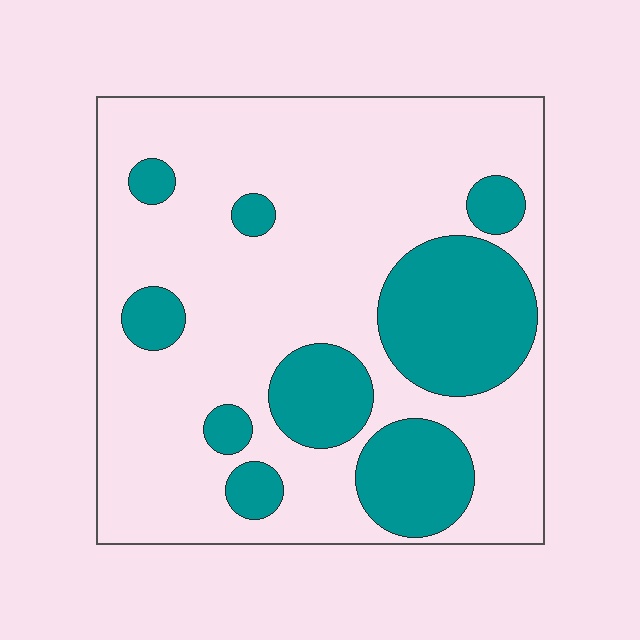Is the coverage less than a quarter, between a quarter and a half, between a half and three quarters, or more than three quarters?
Between a quarter and a half.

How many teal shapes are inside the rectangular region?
9.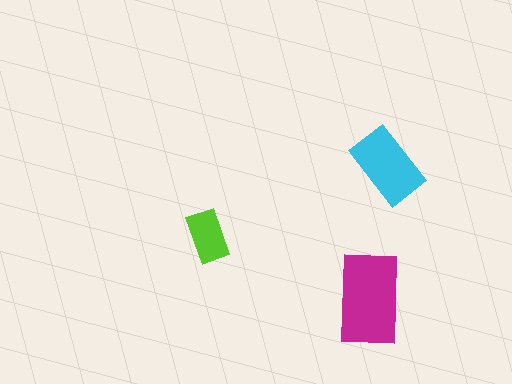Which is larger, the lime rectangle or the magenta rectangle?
The magenta one.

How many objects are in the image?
There are 3 objects in the image.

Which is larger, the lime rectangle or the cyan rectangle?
The cyan one.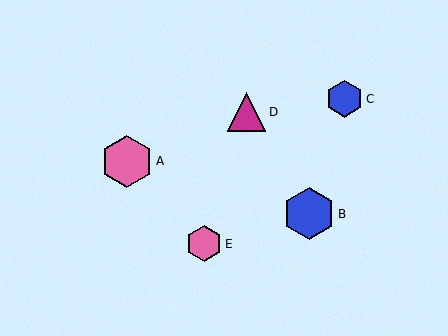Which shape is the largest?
The pink hexagon (labeled A) is the largest.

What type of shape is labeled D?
Shape D is a magenta triangle.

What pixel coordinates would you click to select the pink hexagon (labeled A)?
Click at (127, 161) to select the pink hexagon A.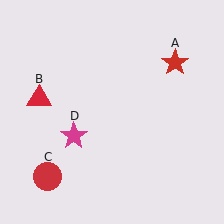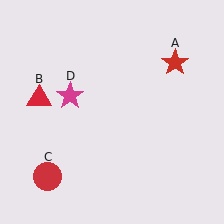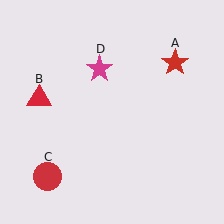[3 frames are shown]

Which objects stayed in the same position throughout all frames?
Red star (object A) and red triangle (object B) and red circle (object C) remained stationary.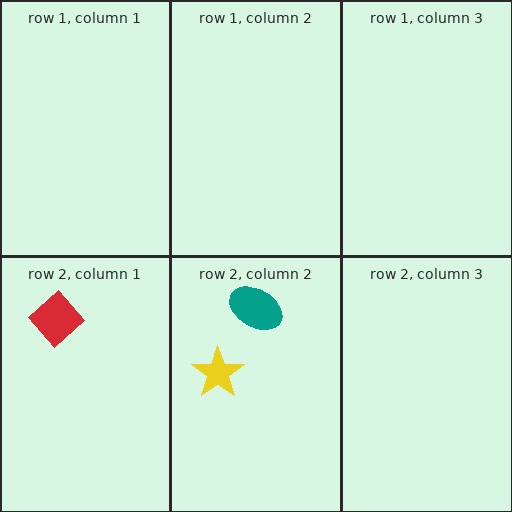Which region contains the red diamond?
The row 2, column 1 region.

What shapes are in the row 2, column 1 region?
The red diamond.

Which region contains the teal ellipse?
The row 2, column 2 region.